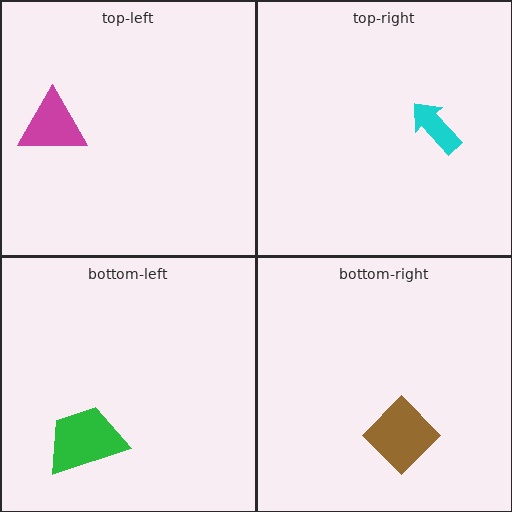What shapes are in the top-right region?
The cyan arrow.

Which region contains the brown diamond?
The bottom-right region.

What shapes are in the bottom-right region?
The brown diamond.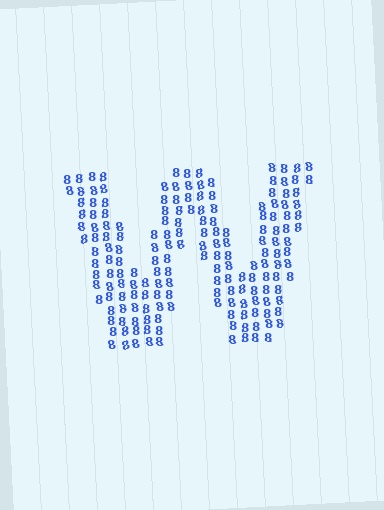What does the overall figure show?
The overall figure shows the letter W.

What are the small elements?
The small elements are digit 8's.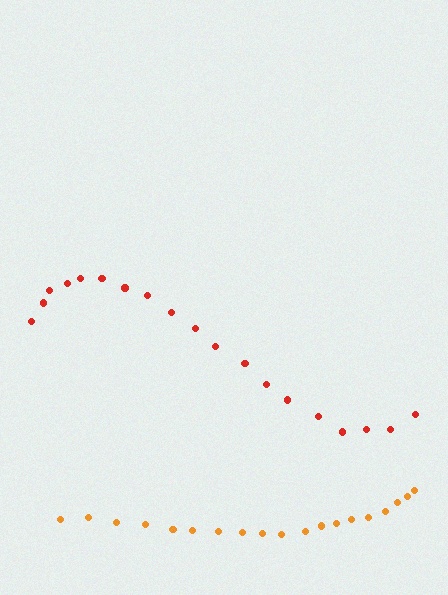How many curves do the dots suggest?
There are 2 distinct paths.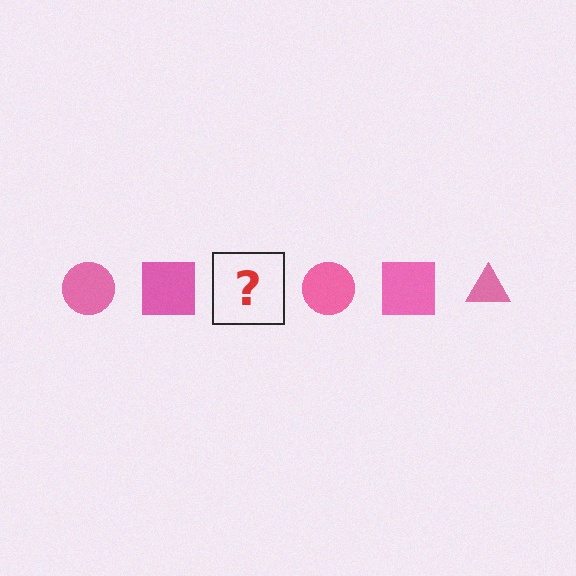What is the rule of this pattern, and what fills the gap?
The rule is that the pattern cycles through circle, square, triangle shapes in pink. The gap should be filled with a pink triangle.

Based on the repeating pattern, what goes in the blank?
The blank should be a pink triangle.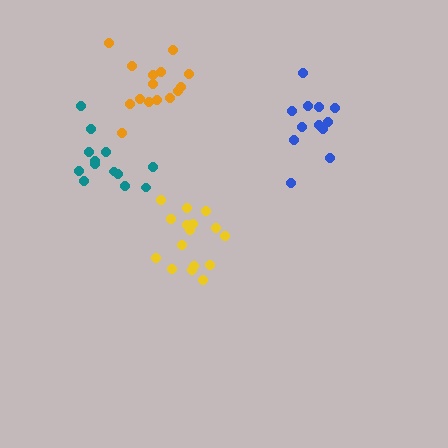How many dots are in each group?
Group 1: 16 dots, Group 2: 15 dots, Group 3: 13 dots, Group 4: 12 dots (56 total).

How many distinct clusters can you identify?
There are 4 distinct clusters.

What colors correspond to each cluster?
The clusters are colored: yellow, orange, teal, blue.